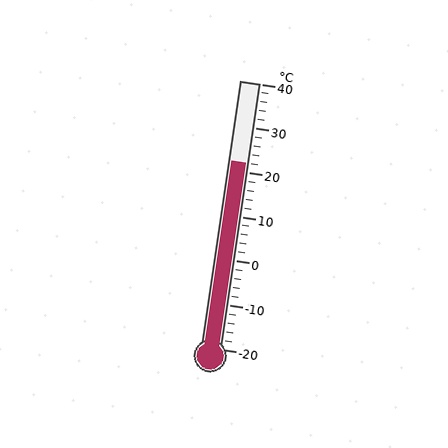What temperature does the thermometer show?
The thermometer shows approximately 22°C.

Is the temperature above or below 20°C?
The temperature is above 20°C.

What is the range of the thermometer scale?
The thermometer scale ranges from -20°C to 40°C.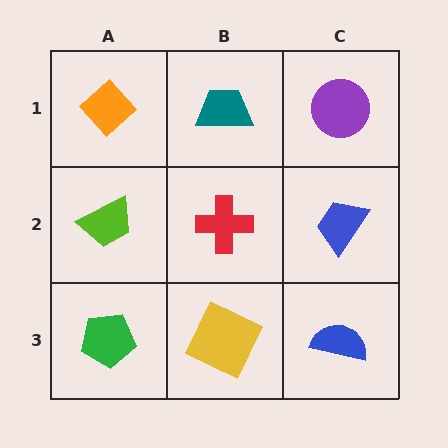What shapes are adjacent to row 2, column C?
A purple circle (row 1, column C), a blue semicircle (row 3, column C), a red cross (row 2, column B).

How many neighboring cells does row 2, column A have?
3.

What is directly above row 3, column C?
A blue trapezoid.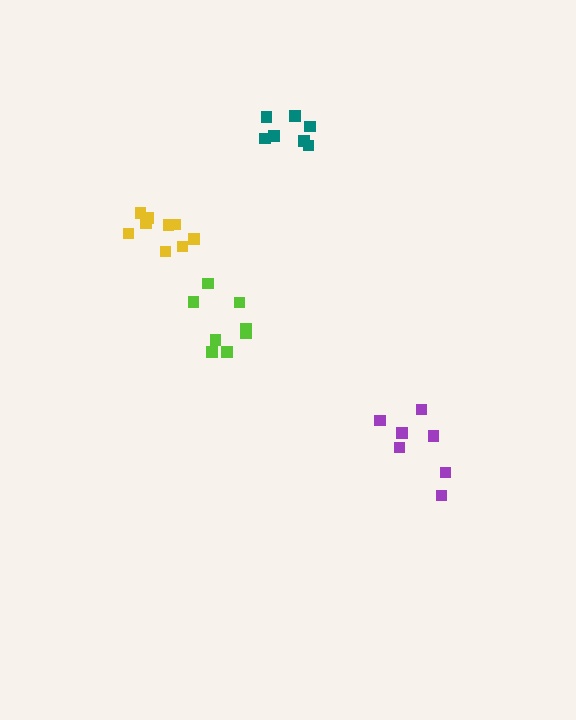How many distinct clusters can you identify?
There are 4 distinct clusters.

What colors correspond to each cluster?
The clusters are colored: teal, yellow, lime, purple.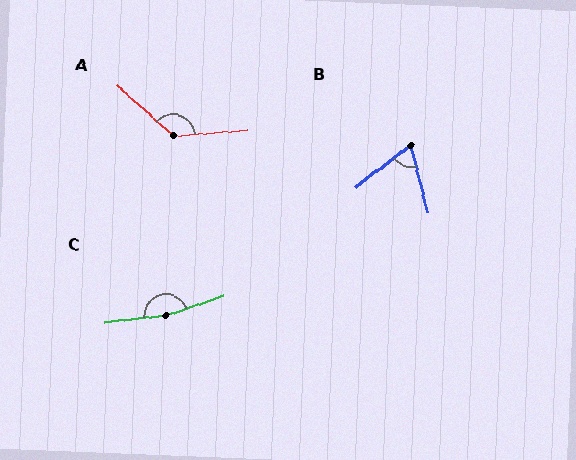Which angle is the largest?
C, at approximately 168 degrees.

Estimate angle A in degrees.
Approximately 134 degrees.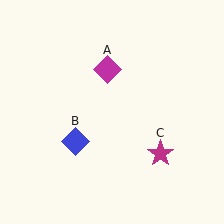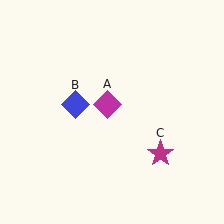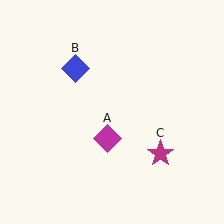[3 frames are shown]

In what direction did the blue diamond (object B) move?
The blue diamond (object B) moved up.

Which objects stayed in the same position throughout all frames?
Magenta star (object C) remained stationary.